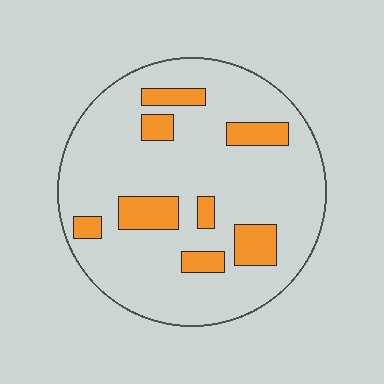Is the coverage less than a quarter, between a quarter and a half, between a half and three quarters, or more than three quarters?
Less than a quarter.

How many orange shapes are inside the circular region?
8.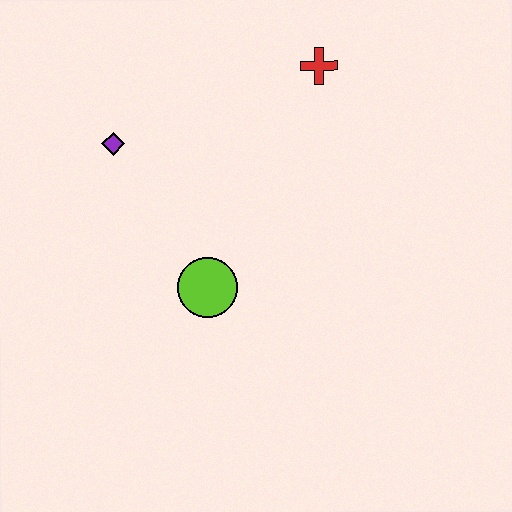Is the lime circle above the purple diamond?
No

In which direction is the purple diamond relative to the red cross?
The purple diamond is to the left of the red cross.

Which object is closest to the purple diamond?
The lime circle is closest to the purple diamond.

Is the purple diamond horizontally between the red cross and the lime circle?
No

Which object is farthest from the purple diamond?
The red cross is farthest from the purple diamond.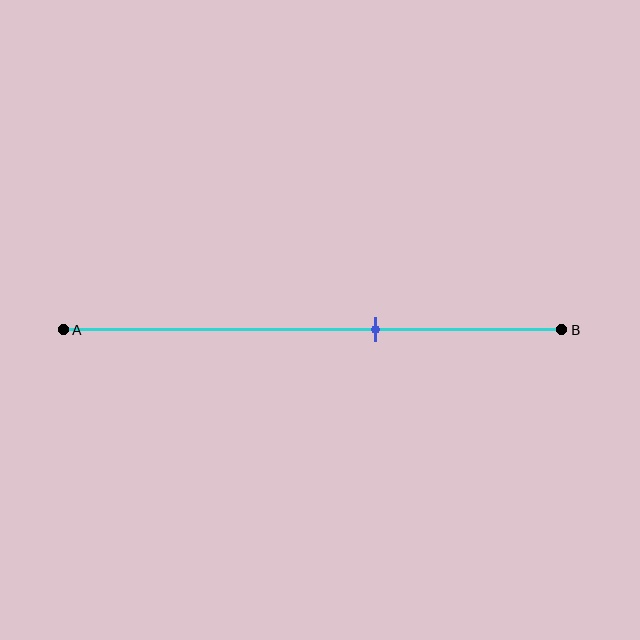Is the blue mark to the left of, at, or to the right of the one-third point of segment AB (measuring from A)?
The blue mark is to the right of the one-third point of segment AB.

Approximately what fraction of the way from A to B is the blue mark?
The blue mark is approximately 65% of the way from A to B.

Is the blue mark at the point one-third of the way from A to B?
No, the mark is at about 65% from A, not at the 33% one-third point.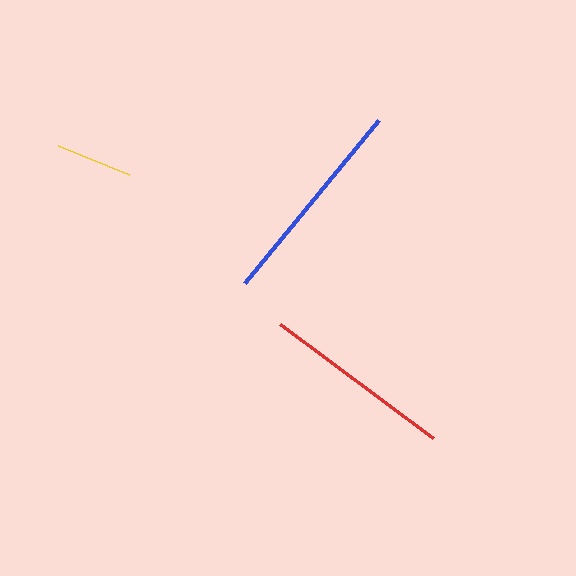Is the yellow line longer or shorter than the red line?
The red line is longer than the yellow line.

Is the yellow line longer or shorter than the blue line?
The blue line is longer than the yellow line.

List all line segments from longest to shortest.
From longest to shortest: blue, red, yellow.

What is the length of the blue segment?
The blue segment is approximately 211 pixels long.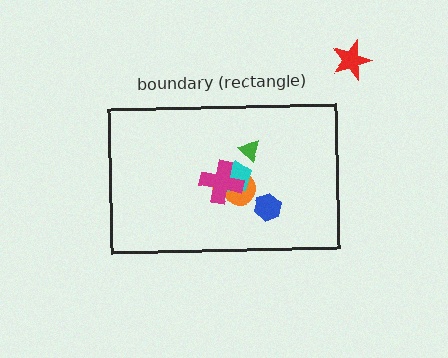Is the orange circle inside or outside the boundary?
Inside.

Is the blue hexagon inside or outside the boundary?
Inside.